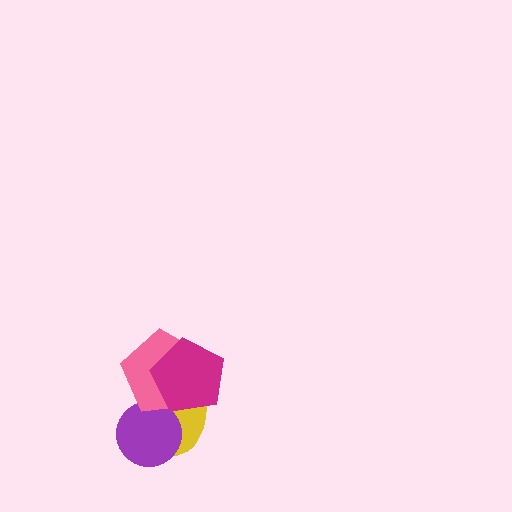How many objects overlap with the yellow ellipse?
3 objects overlap with the yellow ellipse.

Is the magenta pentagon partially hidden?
No, no other shape covers it.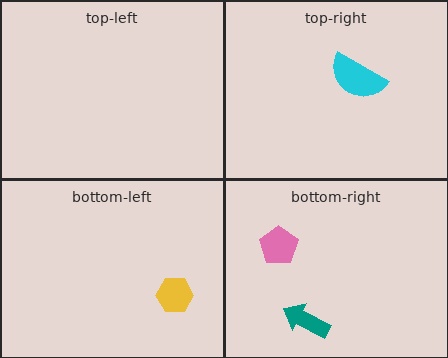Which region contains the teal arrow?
The bottom-right region.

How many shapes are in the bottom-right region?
2.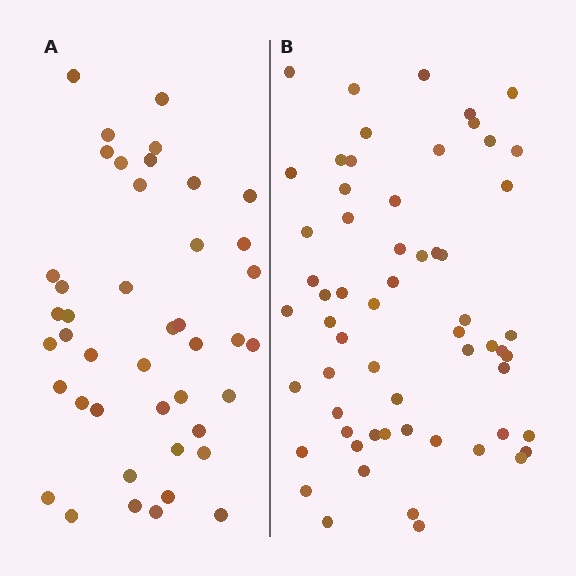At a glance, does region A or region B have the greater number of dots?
Region B (the right region) has more dots.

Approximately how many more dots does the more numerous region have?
Region B has approximately 15 more dots than region A.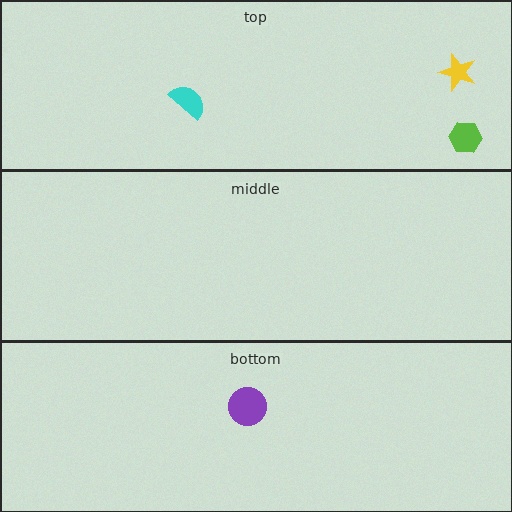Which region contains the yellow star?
The top region.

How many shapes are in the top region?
3.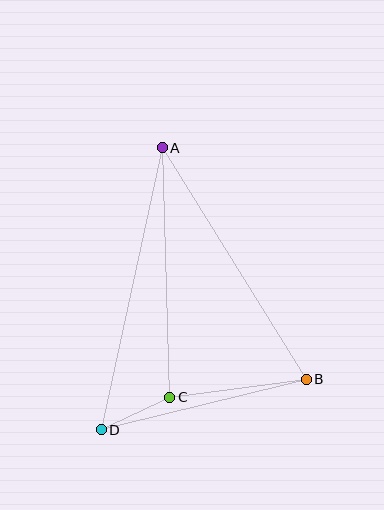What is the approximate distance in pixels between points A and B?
The distance between A and B is approximately 272 pixels.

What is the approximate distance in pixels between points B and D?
The distance between B and D is approximately 211 pixels.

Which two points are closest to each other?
Points C and D are closest to each other.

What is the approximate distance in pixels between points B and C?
The distance between B and C is approximately 137 pixels.